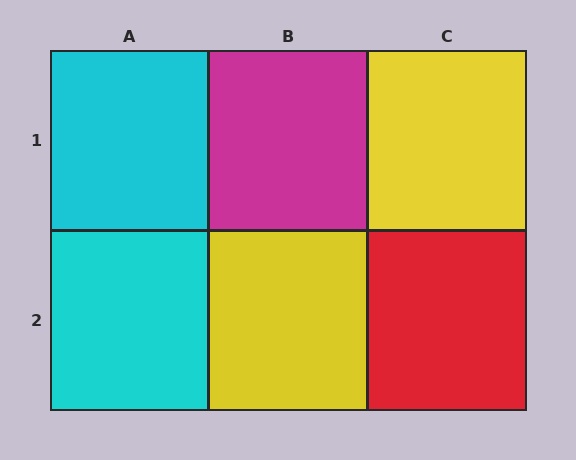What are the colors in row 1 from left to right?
Cyan, magenta, yellow.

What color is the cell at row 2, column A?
Cyan.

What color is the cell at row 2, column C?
Red.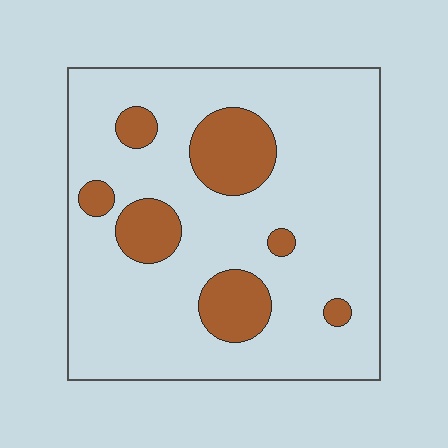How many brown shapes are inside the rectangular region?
7.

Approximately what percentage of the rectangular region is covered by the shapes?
Approximately 20%.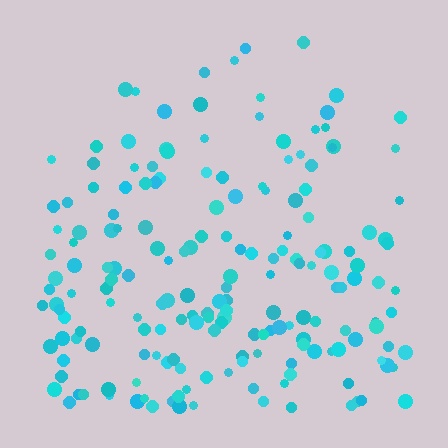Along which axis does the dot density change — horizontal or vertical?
Vertical.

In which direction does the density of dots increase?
From top to bottom, with the bottom side densest.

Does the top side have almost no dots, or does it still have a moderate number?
Still a moderate number, just noticeably fewer than the bottom.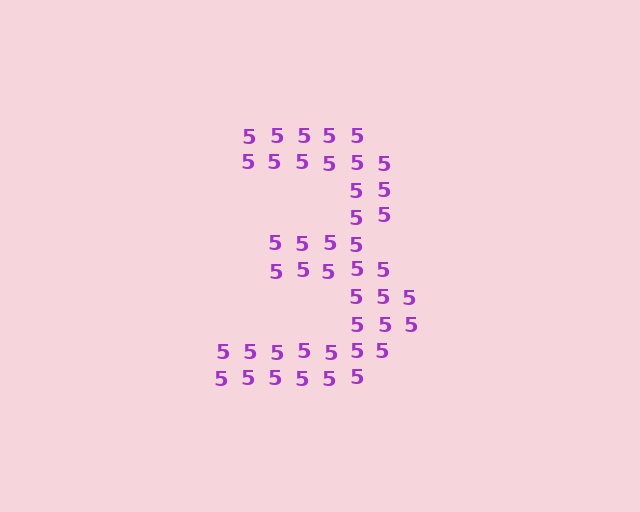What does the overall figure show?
The overall figure shows the digit 3.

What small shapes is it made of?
It is made of small digit 5's.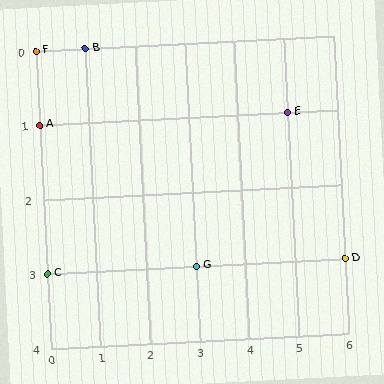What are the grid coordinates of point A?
Point A is at grid coordinates (0, 1).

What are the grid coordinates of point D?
Point D is at grid coordinates (6, 3).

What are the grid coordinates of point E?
Point E is at grid coordinates (5, 1).